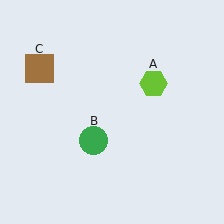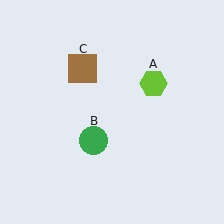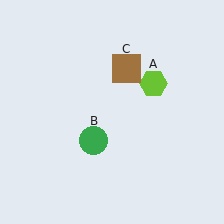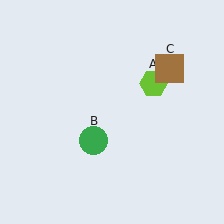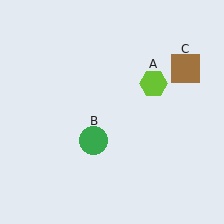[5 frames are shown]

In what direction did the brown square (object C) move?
The brown square (object C) moved right.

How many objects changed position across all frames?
1 object changed position: brown square (object C).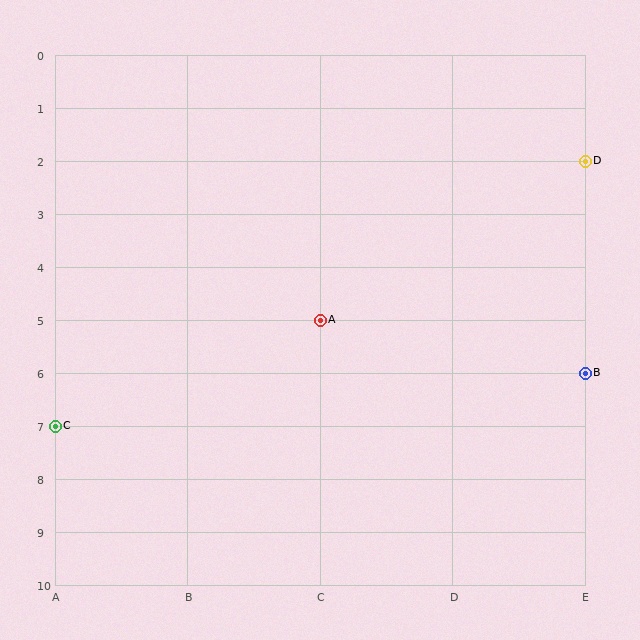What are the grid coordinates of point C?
Point C is at grid coordinates (A, 7).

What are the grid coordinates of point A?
Point A is at grid coordinates (C, 5).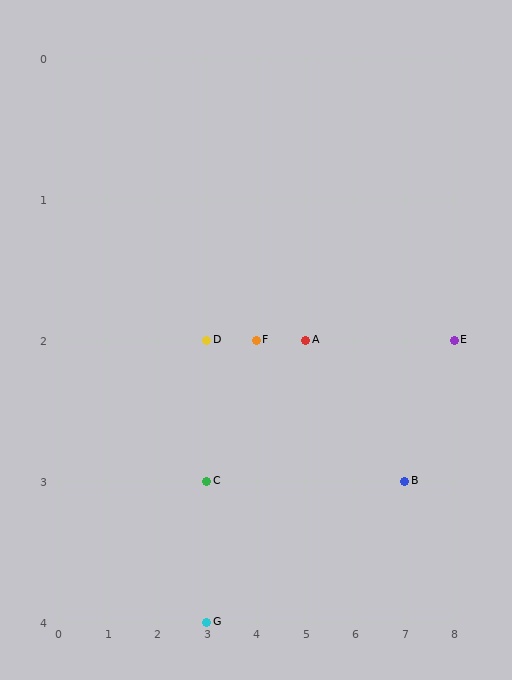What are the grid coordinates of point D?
Point D is at grid coordinates (3, 2).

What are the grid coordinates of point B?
Point B is at grid coordinates (7, 3).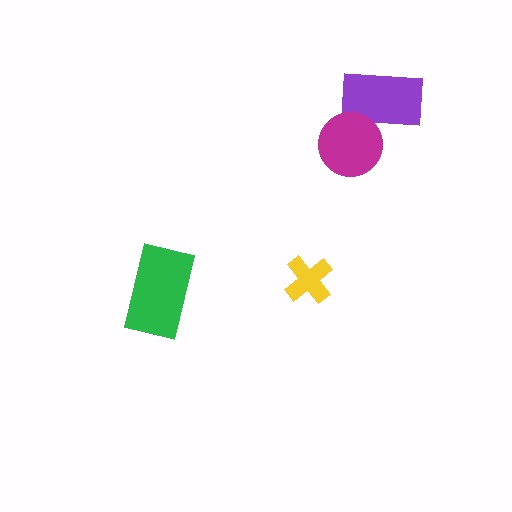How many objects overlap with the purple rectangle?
1 object overlaps with the purple rectangle.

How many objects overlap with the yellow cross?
0 objects overlap with the yellow cross.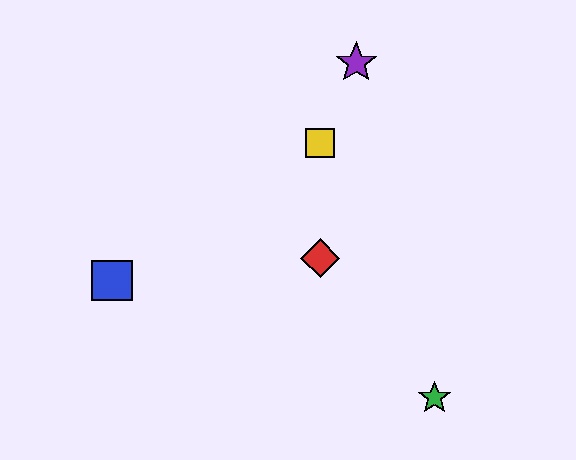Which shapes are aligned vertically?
The red diamond, the yellow square are aligned vertically.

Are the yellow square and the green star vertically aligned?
No, the yellow square is at x≈320 and the green star is at x≈434.